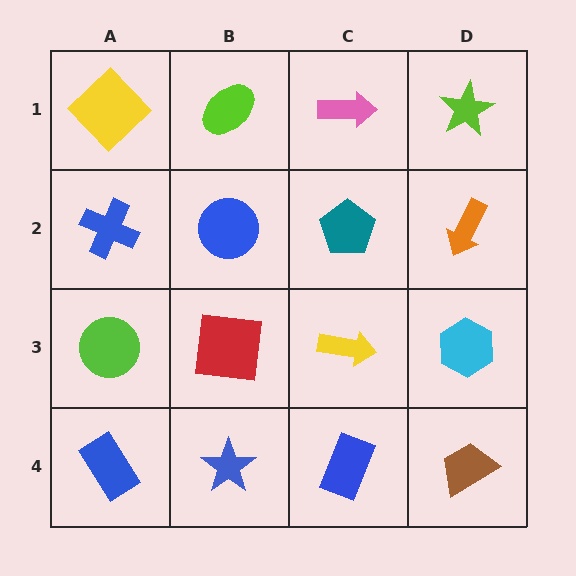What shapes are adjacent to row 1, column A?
A blue cross (row 2, column A), a lime ellipse (row 1, column B).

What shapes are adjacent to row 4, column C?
A yellow arrow (row 3, column C), a blue star (row 4, column B), a brown trapezoid (row 4, column D).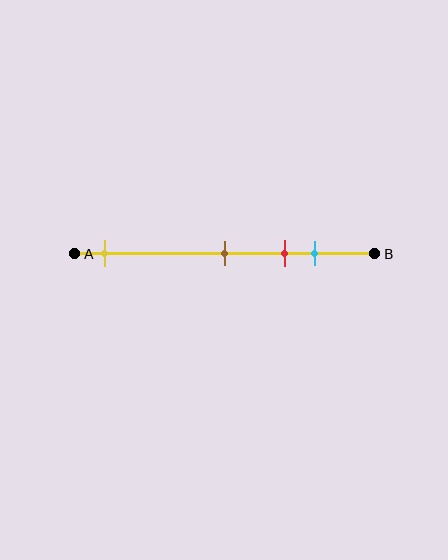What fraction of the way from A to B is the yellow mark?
The yellow mark is approximately 10% (0.1) of the way from A to B.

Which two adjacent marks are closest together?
The red and cyan marks are the closest adjacent pair.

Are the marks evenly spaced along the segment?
No, the marks are not evenly spaced.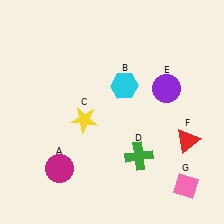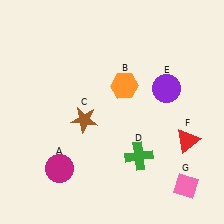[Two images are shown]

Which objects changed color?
B changed from cyan to orange. C changed from yellow to brown.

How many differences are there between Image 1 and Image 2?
There are 2 differences between the two images.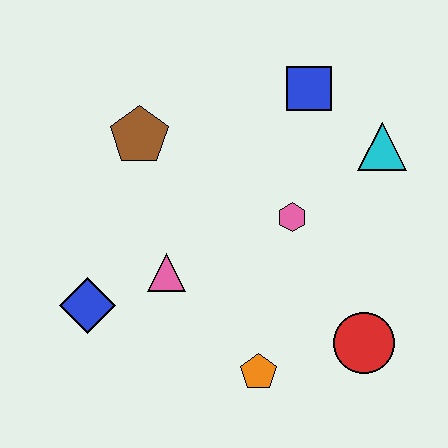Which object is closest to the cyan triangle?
The blue square is closest to the cyan triangle.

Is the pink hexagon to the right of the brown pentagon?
Yes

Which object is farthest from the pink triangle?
The cyan triangle is farthest from the pink triangle.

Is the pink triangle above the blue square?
No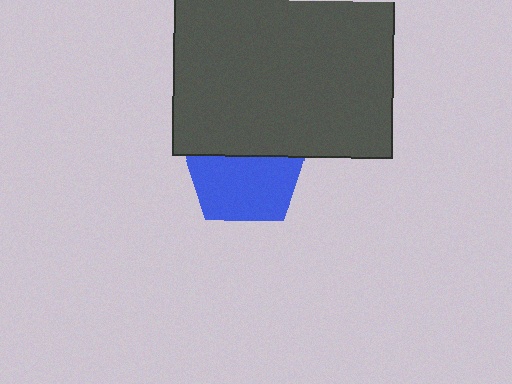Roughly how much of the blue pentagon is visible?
About half of it is visible (roughly 60%).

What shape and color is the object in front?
The object in front is a dark gray rectangle.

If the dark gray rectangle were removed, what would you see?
You would see the complete blue pentagon.